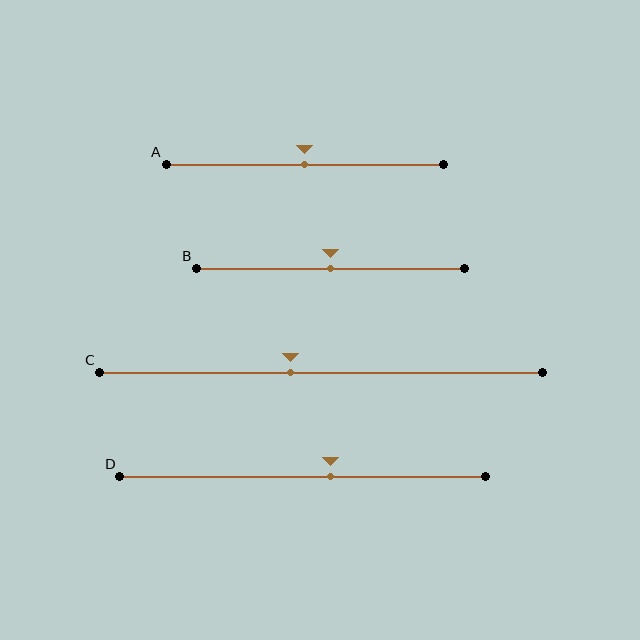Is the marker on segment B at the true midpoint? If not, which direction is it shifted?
Yes, the marker on segment B is at the true midpoint.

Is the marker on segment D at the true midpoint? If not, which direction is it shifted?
No, the marker on segment D is shifted to the right by about 8% of the segment length.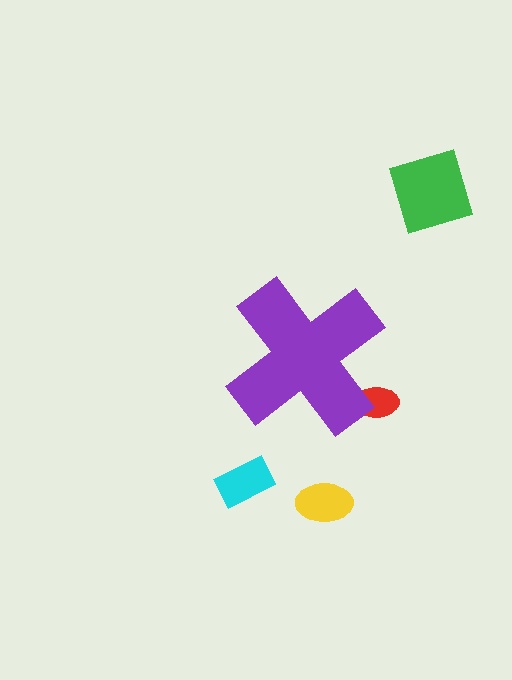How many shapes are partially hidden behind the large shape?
1 shape is partially hidden.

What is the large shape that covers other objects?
A purple cross.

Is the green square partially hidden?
No, the green square is fully visible.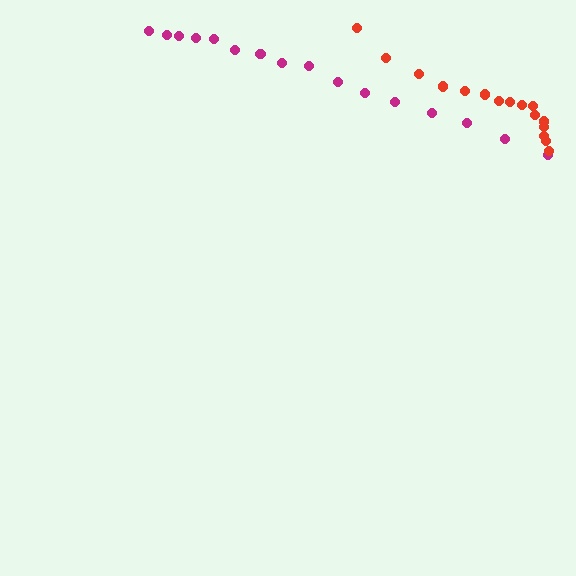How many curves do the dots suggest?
There are 2 distinct paths.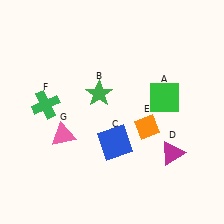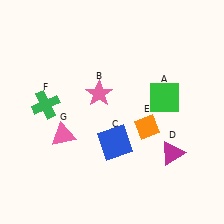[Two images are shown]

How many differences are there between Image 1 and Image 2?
There is 1 difference between the two images.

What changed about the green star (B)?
In Image 1, B is green. In Image 2, it changed to pink.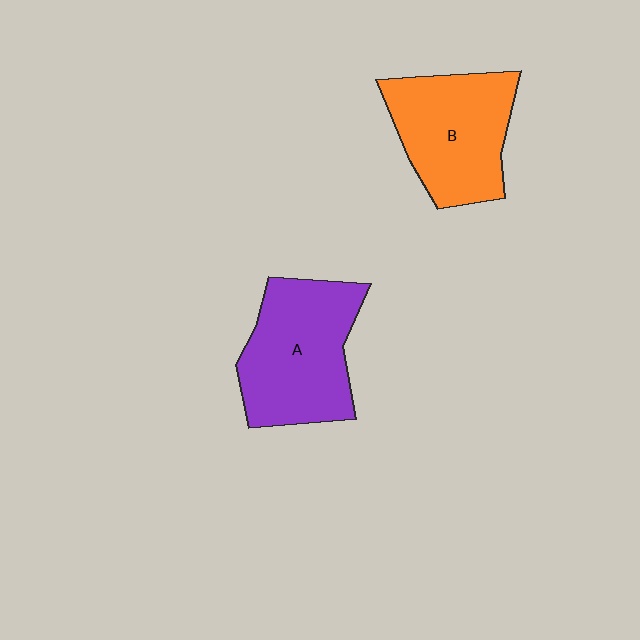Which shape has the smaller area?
Shape B (orange).